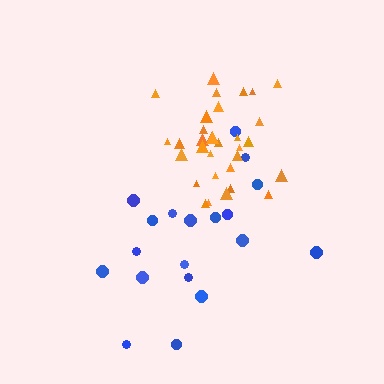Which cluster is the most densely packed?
Orange.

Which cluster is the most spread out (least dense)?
Blue.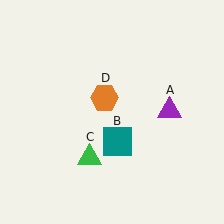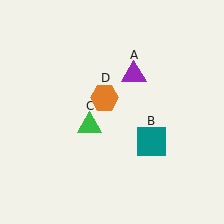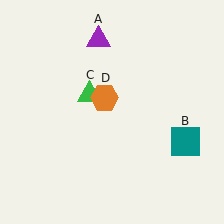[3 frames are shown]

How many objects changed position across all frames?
3 objects changed position: purple triangle (object A), teal square (object B), green triangle (object C).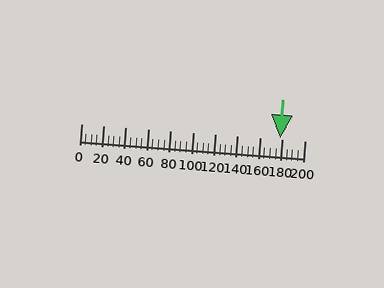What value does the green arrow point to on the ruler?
The green arrow points to approximately 178.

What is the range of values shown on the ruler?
The ruler shows values from 0 to 200.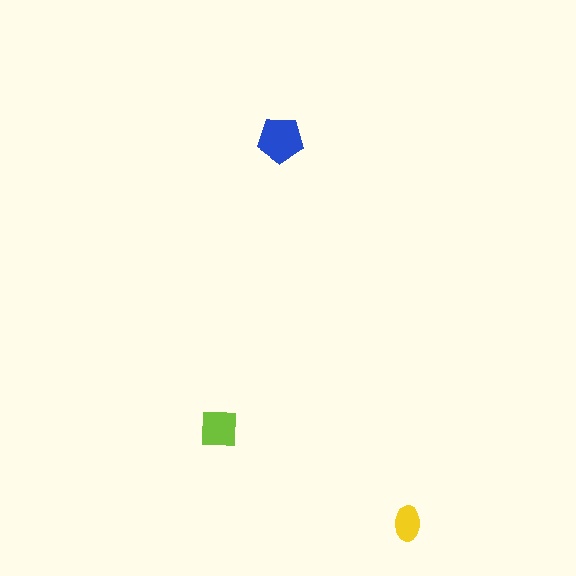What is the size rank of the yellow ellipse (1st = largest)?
3rd.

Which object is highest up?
The blue pentagon is topmost.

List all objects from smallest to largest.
The yellow ellipse, the lime square, the blue pentagon.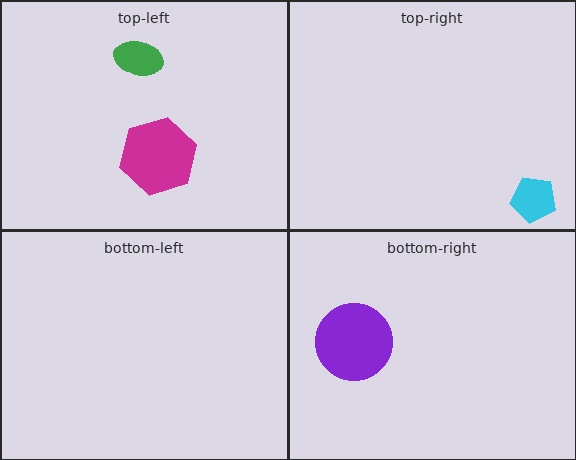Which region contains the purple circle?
The bottom-right region.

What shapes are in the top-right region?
The cyan pentagon.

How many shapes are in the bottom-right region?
1.